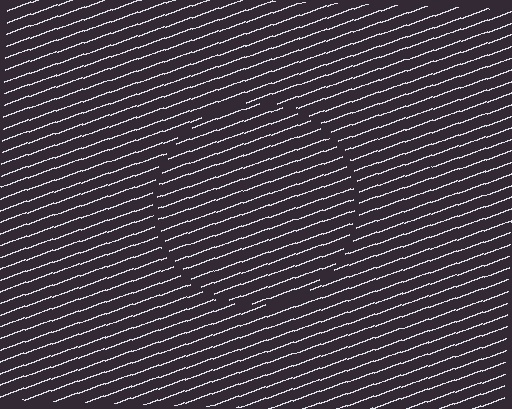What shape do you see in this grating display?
An illusory circle. The interior of the shape contains the same grating, shifted by half a period — the contour is defined by the phase discontinuity where line-ends from the inner and outer gratings abut.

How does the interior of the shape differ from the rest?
The interior of the shape contains the same grating, shifted by half a period — the contour is defined by the phase discontinuity where line-ends from the inner and outer gratings abut.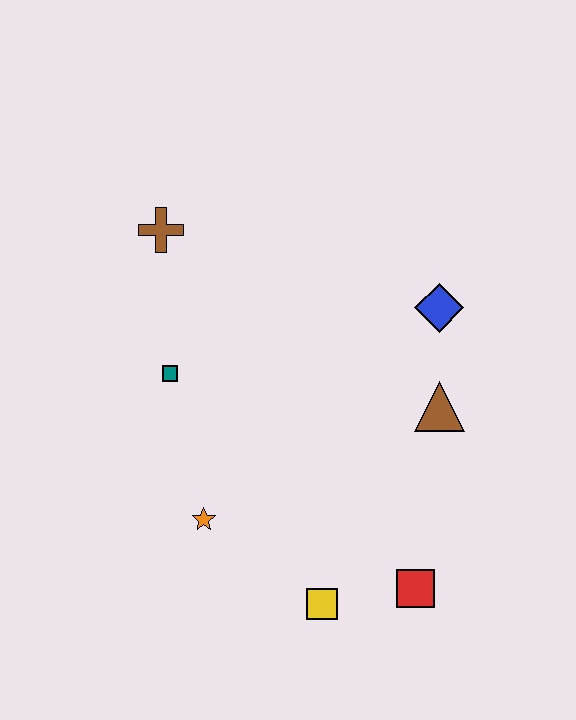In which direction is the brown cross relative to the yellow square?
The brown cross is above the yellow square.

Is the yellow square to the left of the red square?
Yes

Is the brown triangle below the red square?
No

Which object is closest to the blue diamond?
The brown triangle is closest to the blue diamond.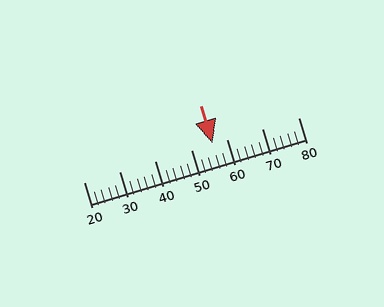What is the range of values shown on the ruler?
The ruler shows values from 20 to 80.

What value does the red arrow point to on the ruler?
The red arrow points to approximately 56.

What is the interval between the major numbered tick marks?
The major tick marks are spaced 10 units apart.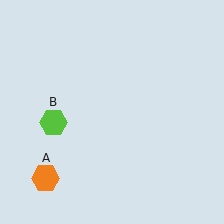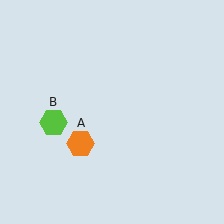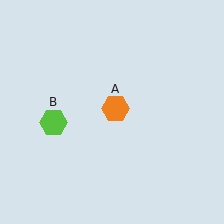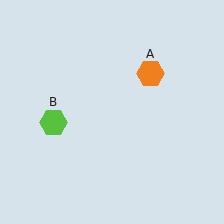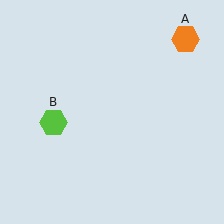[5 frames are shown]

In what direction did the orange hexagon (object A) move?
The orange hexagon (object A) moved up and to the right.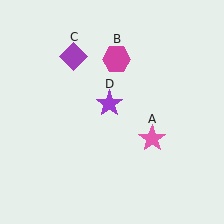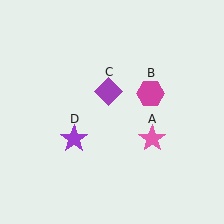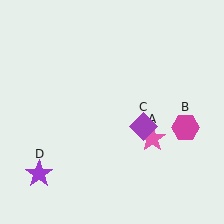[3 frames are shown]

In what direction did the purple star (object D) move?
The purple star (object D) moved down and to the left.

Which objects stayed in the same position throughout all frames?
Pink star (object A) remained stationary.